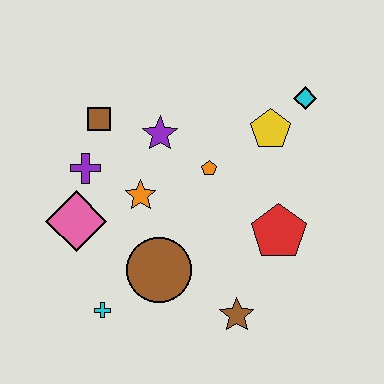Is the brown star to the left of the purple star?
No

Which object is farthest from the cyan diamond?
The cyan cross is farthest from the cyan diamond.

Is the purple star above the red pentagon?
Yes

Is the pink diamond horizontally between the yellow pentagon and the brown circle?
No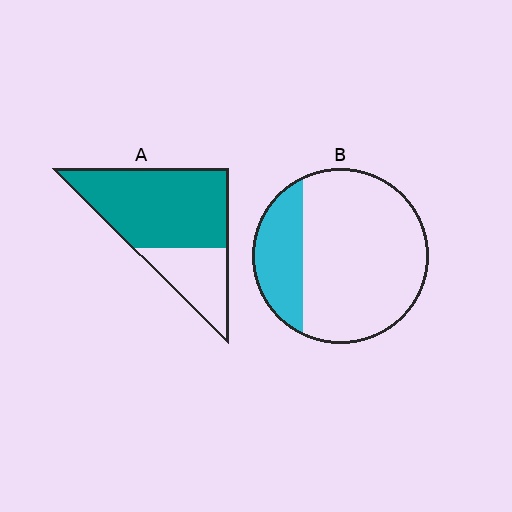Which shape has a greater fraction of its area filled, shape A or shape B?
Shape A.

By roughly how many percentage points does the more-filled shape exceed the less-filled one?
By roughly 45 percentage points (A over B).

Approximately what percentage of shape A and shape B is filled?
A is approximately 70% and B is approximately 25%.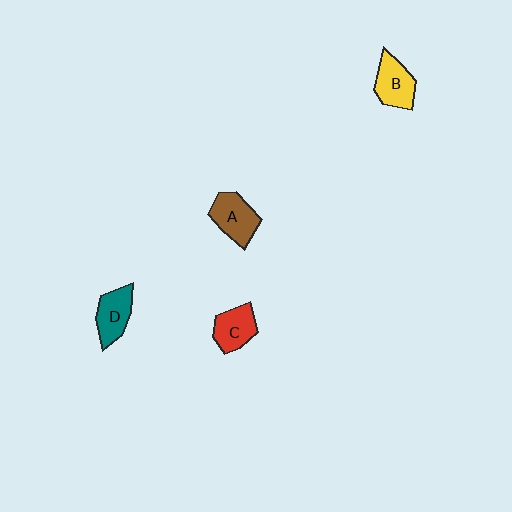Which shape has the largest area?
Shape A (brown).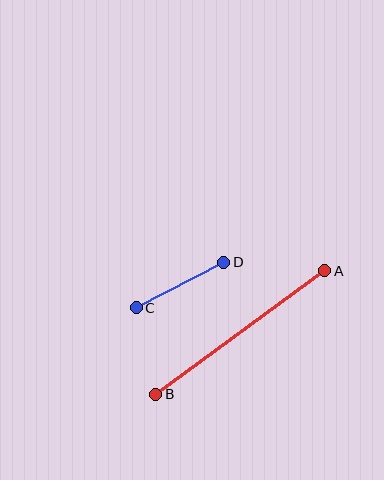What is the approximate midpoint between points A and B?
The midpoint is at approximately (240, 333) pixels.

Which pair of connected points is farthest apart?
Points A and B are farthest apart.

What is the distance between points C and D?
The distance is approximately 99 pixels.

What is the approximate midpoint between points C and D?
The midpoint is at approximately (180, 285) pixels.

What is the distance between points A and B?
The distance is approximately 210 pixels.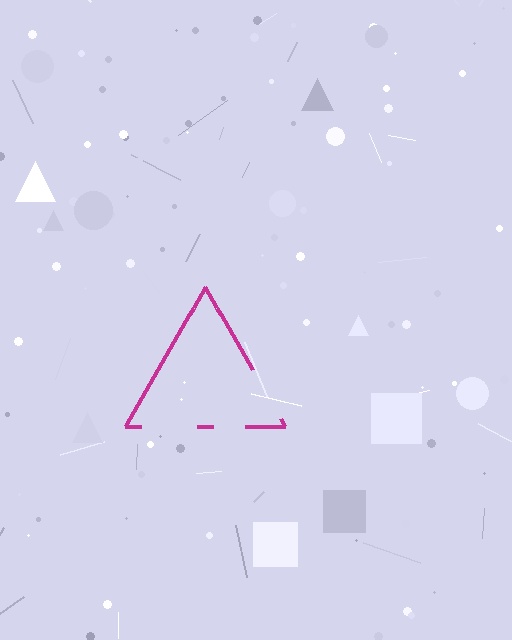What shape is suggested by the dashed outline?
The dashed outline suggests a triangle.